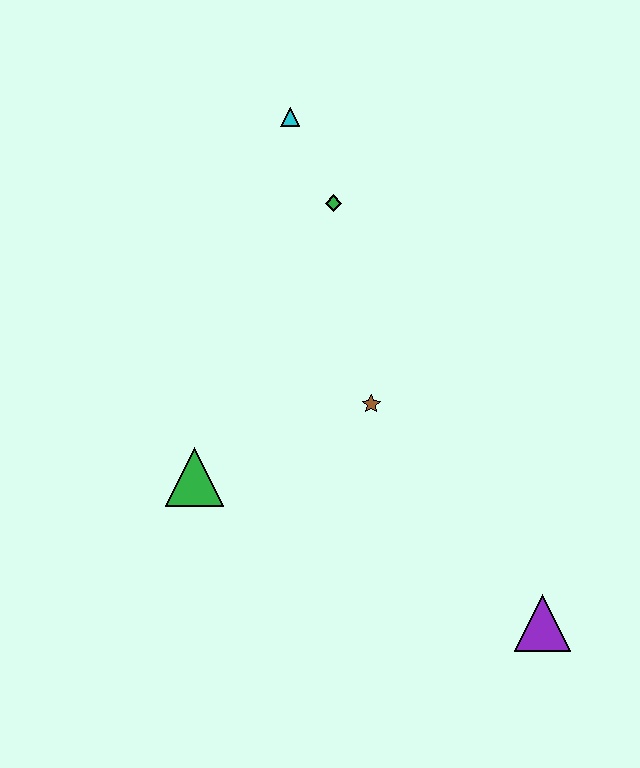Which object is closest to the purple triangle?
The brown star is closest to the purple triangle.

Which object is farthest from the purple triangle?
The cyan triangle is farthest from the purple triangle.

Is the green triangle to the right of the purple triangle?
No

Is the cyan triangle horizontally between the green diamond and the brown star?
No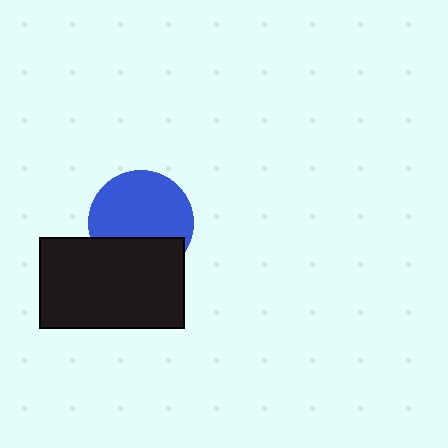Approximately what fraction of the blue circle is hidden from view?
Roughly 32% of the blue circle is hidden behind the black rectangle.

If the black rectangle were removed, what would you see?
You would see the complete blue circle.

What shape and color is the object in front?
The object in front is a black rectangle.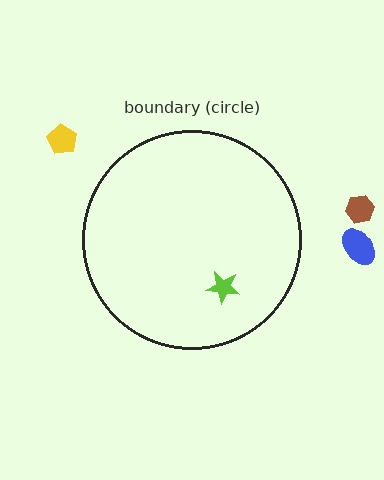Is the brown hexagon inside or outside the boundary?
Outside.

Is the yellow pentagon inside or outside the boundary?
Outside.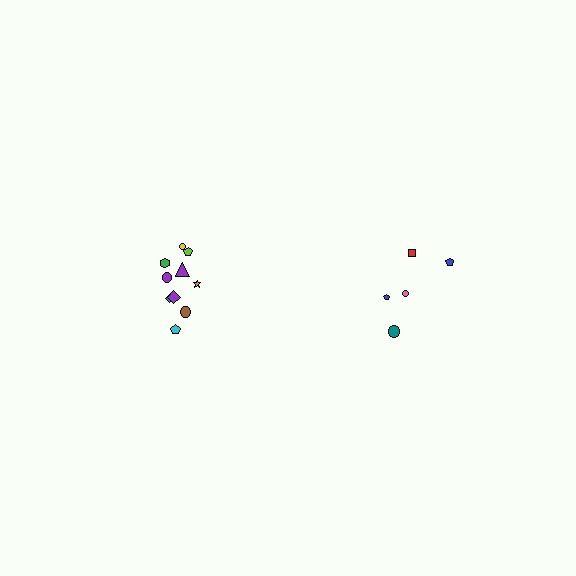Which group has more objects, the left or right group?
The left group.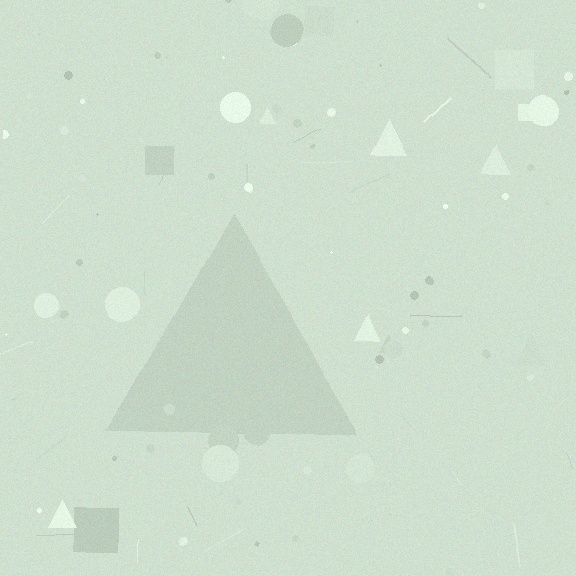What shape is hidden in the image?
A triangle is hidden in the image.